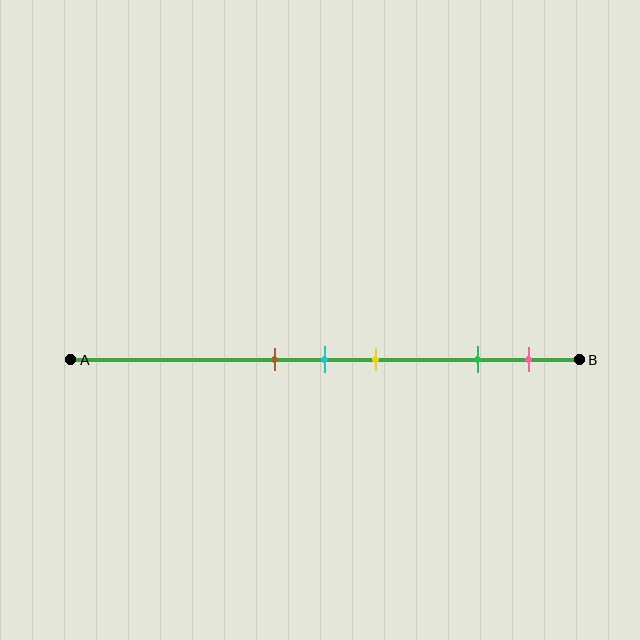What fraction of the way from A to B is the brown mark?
The brown mark is approximately 40% (0.4) of the way from A to B.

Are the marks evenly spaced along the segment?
No, the marks are not evenly spaced.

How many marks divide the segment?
There are 5 marks dividing the segment.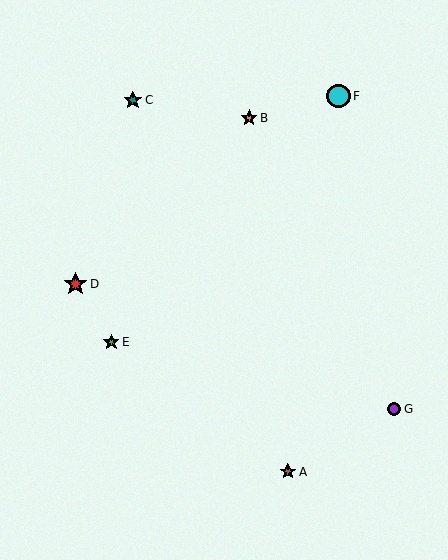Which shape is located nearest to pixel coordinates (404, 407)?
The purple circle (labeled G) at (394, 409) is nearest to that location.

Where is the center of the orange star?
The center of the orange star is at (249, 118).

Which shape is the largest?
The cyan circle (labeled F) is the largest.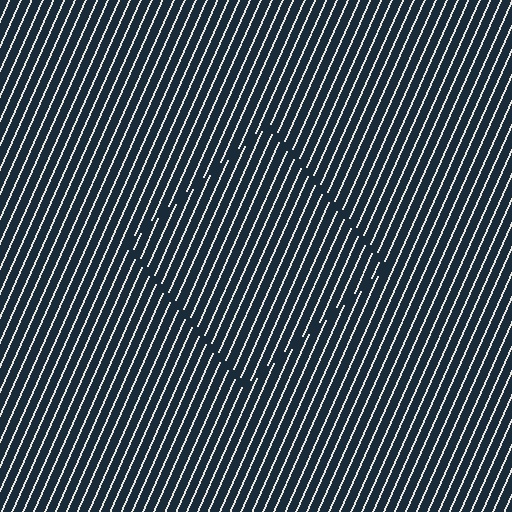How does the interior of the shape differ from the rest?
The interior of the shape contains the same grating, shifted by half a period — the contour is defined by the phase discontinuity where line-ends from the inner and outer gratings abut.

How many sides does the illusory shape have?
4 sides — the line-ends trace a square.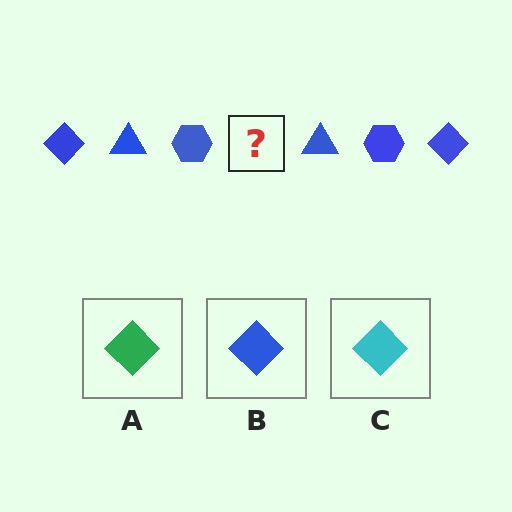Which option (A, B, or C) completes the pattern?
B.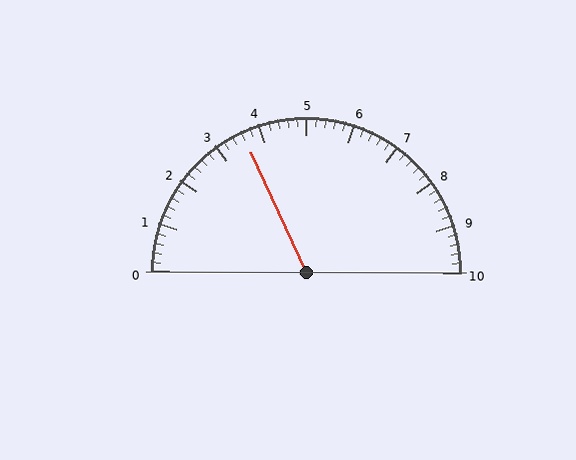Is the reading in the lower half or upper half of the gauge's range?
The reading is in the lower half of the range (0 to 10).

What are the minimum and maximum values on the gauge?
The gauge ranges from 0 to 10.